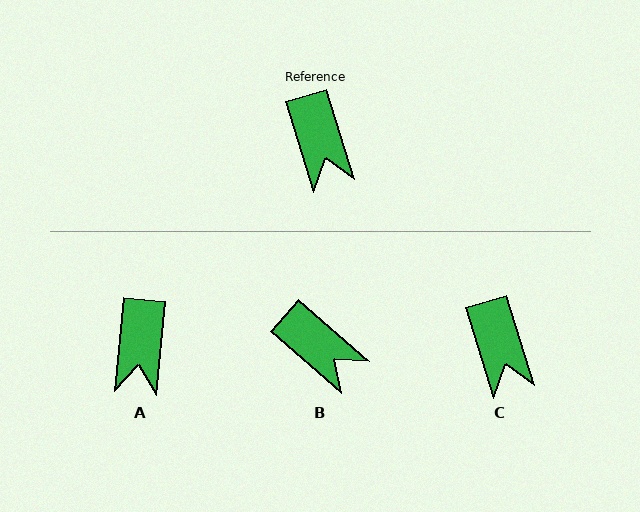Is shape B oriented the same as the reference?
No, it is off by about 31 degrees.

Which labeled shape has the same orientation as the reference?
C.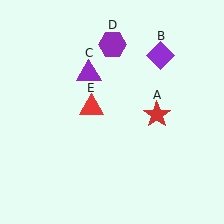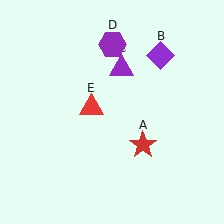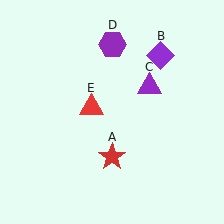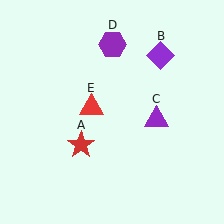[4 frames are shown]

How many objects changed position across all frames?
2 objects changed position: red star (object A), purple triangle (object C).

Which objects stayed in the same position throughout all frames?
Purple diamond (object B) and purple hexagon (object D) and red triangle (object E) remained stationary.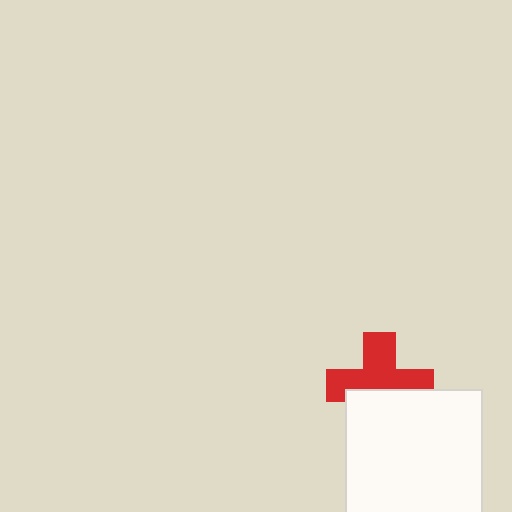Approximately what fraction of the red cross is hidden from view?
Roughly 39% of the red cross is hidden behind the white square.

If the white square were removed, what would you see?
You would see the complete red cross.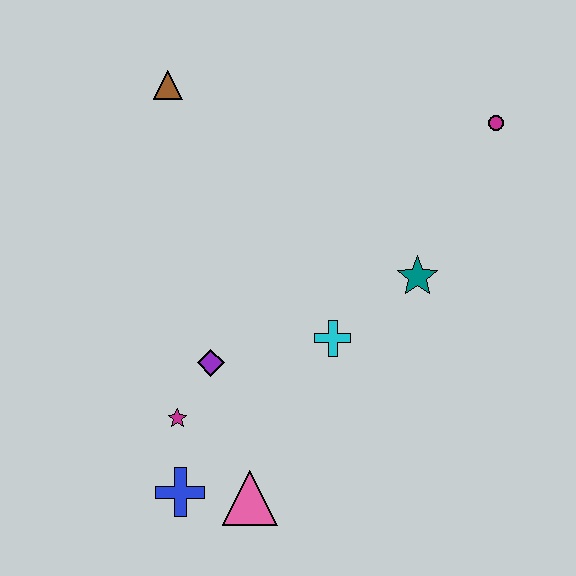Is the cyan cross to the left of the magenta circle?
Yes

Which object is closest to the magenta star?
The purple diamond is closest to the magenta star.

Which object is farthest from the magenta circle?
The blue cross is farthest from the magenta circle.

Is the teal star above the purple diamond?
Yes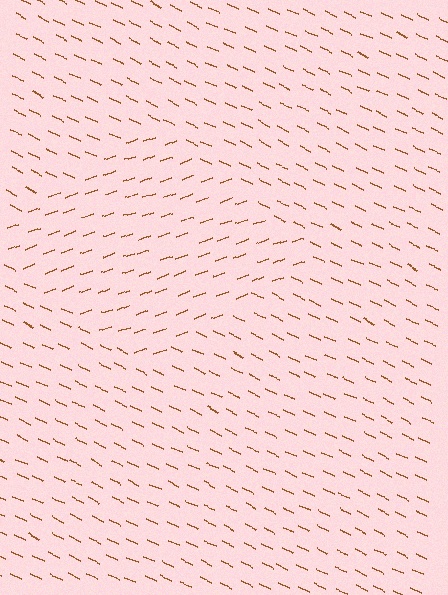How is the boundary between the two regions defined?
The boundary is defined purely by a change in line orientation (approximately 45 degrees difference). All lines are the same color and thickness.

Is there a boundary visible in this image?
Yes, there is a texture boundary formed by a change in line orientation.